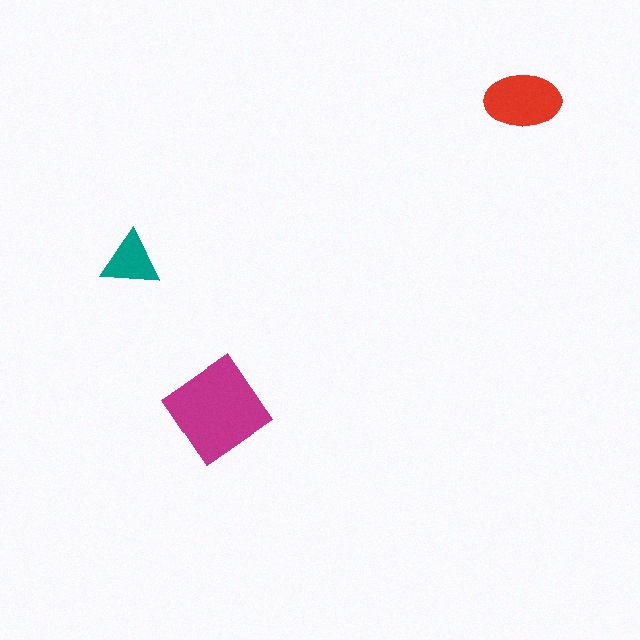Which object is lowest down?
The magenta diamond is bottommost.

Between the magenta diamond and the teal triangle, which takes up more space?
The magenta diamond.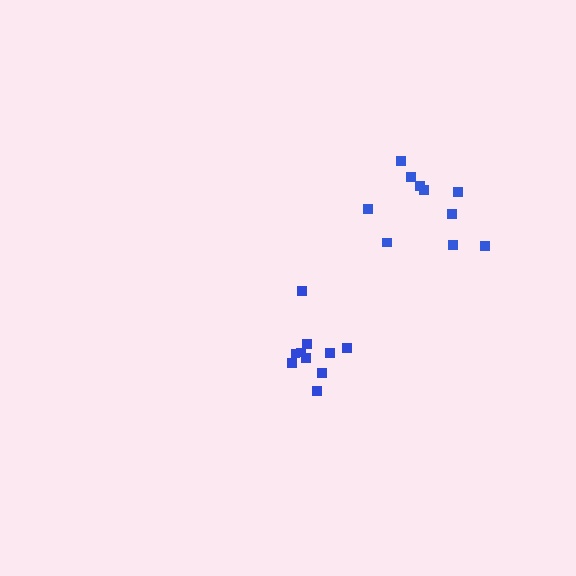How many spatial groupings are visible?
There are 2 spatial groupings.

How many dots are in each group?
Group 1: 10 dots, Group 2: 10 dots (20 total).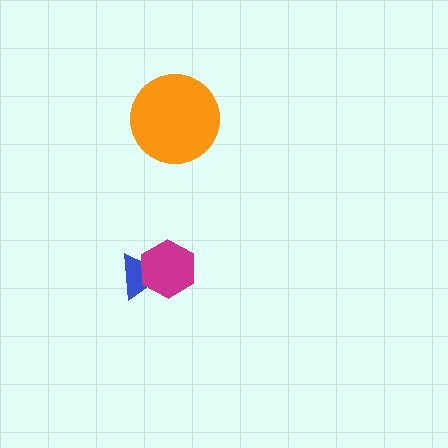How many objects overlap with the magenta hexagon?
1 object overlaps with the magenta hexagon.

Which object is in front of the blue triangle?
The magenta hexagon is in front of the blue triangle.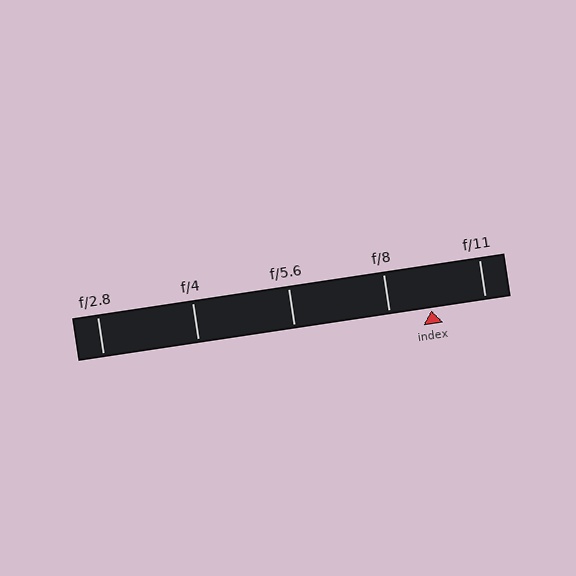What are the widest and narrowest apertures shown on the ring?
The widest aperture shown is f/2.8 and the narrowest is f/11.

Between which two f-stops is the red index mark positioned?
The index mark is between f/8 and f/11.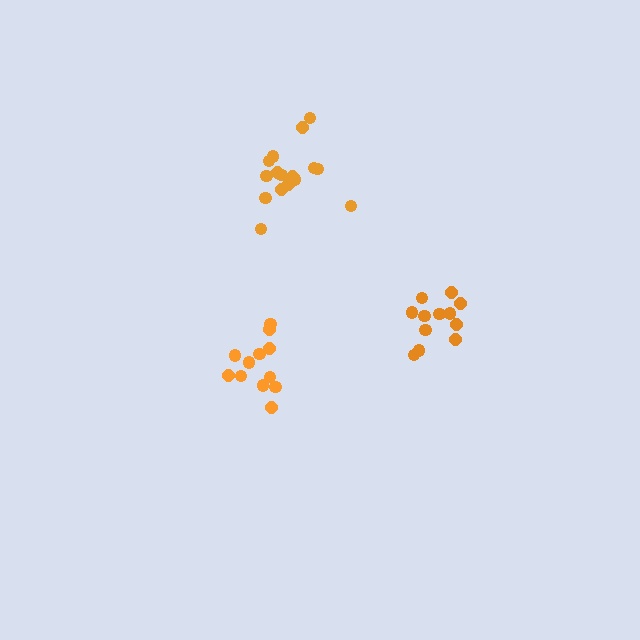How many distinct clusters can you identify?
There are 3 distinct clusters.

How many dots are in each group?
Group 1: 12 dots, Group 2: 16 dots, Group 3: 12 dots (40 total).